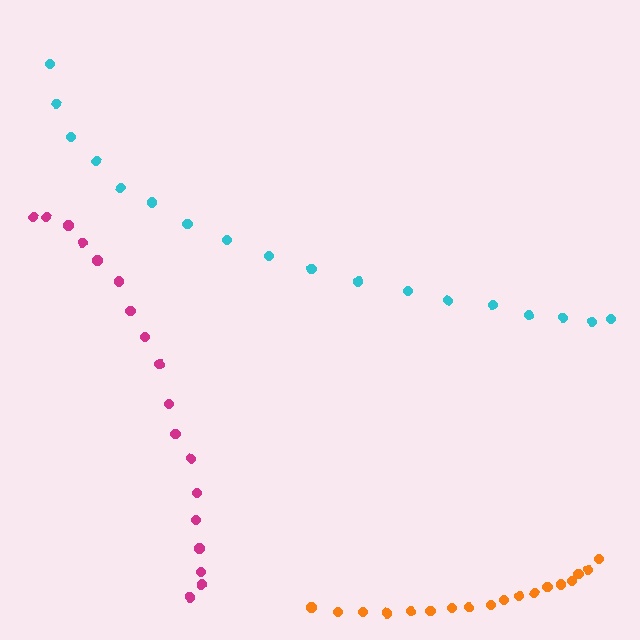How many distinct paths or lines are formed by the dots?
There are 3 distinct paths.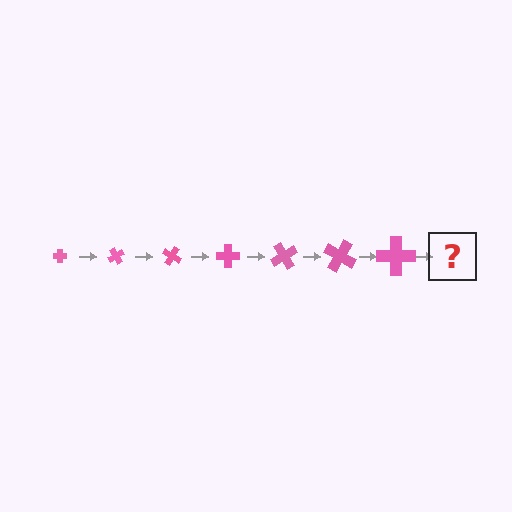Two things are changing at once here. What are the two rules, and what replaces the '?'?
The two rules are that the cross grows larger each step and it rotates 60 degrees each step. The '?' should be a cross, larger than the previous one and rotated 420 degrees from the start.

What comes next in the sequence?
The next element should be a cross, larger than the previous one and rotated 420 degrees from the start.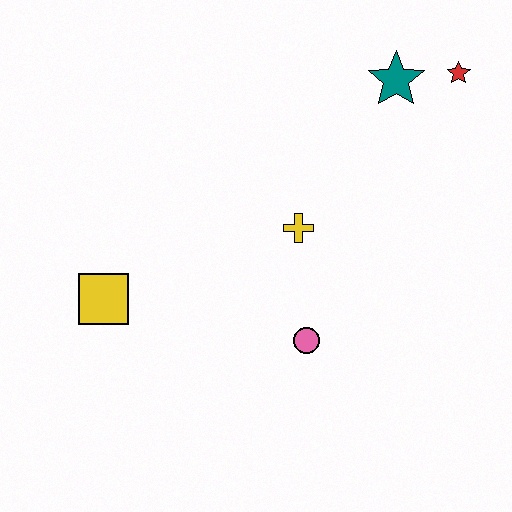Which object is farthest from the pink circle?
The red star is farthest from the pink circle.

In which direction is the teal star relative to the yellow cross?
The teal star is above the yellow cross.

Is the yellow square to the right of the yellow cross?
No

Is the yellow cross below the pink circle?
No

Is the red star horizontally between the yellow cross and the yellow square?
No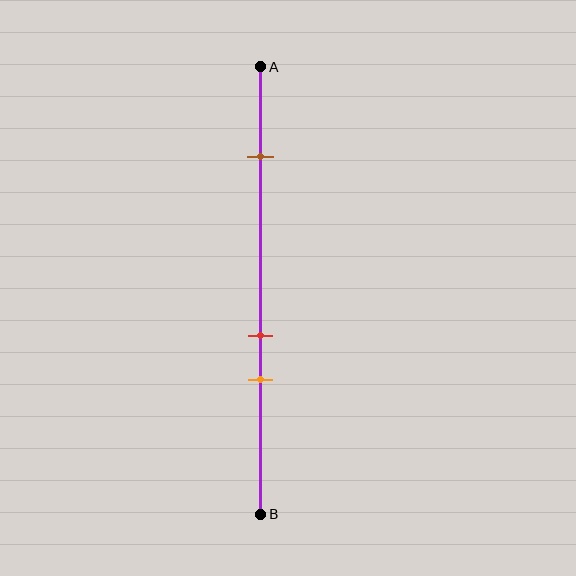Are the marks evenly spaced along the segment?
No, the marks are not evenly spaced.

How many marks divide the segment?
There are 3 marks dividing the segment.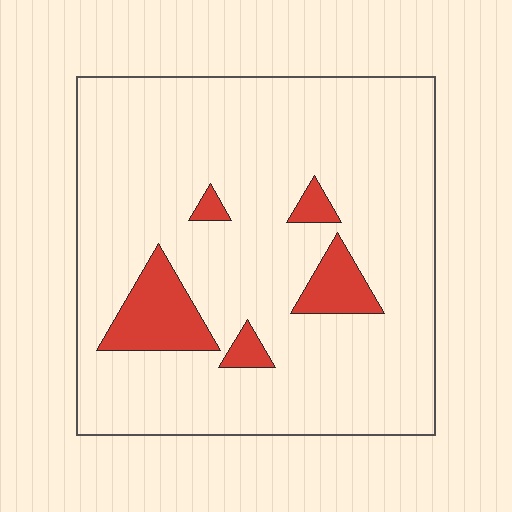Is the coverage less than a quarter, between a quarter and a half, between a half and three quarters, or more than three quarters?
Less than a quarter.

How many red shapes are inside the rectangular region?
5.